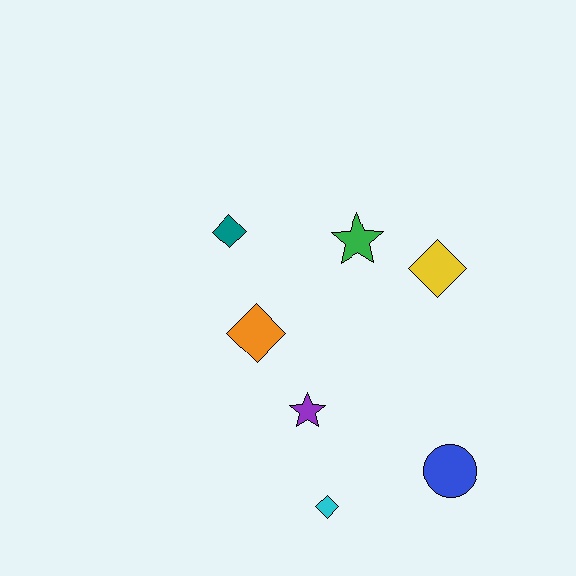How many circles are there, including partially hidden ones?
There is 1 circle.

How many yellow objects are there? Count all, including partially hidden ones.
There is 1 yellow object.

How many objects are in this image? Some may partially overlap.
There are 7 objects.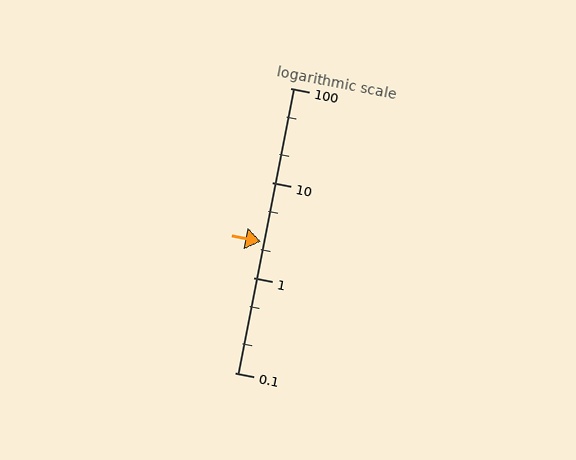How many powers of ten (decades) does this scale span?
The scale spans 3 decades, from 0.1 to 100.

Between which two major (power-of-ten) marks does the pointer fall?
The pointer is between 1 and 10.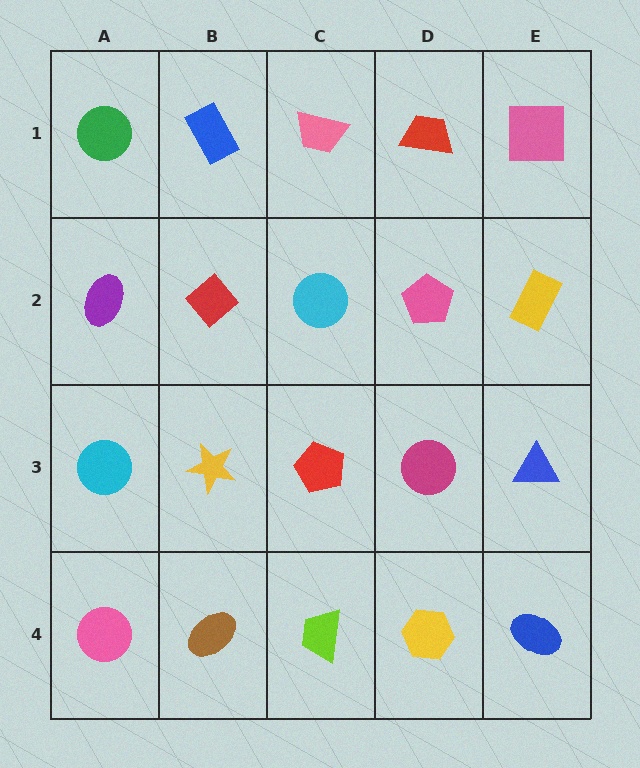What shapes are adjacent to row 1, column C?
A cyan circle (row 2, column C), a blue rectangle (row 1, column B), a red trapezoid (row 1, column D).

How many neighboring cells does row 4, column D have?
3.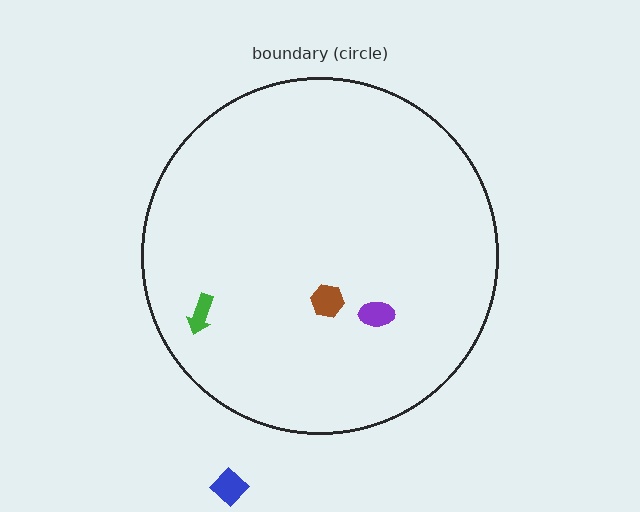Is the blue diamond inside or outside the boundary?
Outside.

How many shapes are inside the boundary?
3 inside, 1 outside.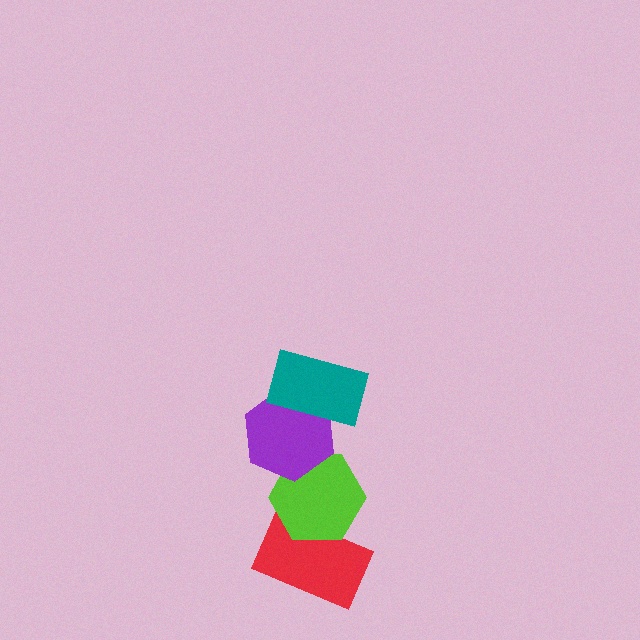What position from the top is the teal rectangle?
The teal rectangle is 1st from the top.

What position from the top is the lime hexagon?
The lime hexagon is 3rd from the top.